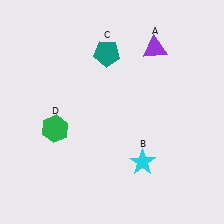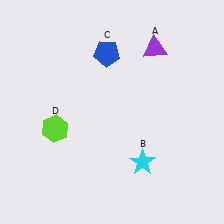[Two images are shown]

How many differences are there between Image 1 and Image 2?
There are 2 differences between the two images.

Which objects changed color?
C changed from teal to blue. D changed from green to lime.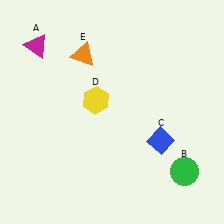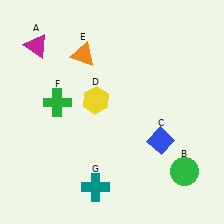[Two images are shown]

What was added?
A green cross (F), a teal cross (G) were added in Image 2.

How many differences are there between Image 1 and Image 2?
There are 2 differences between the two images.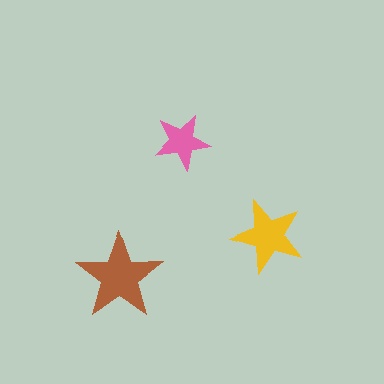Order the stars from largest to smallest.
the brown one, the yellow one, the pink one.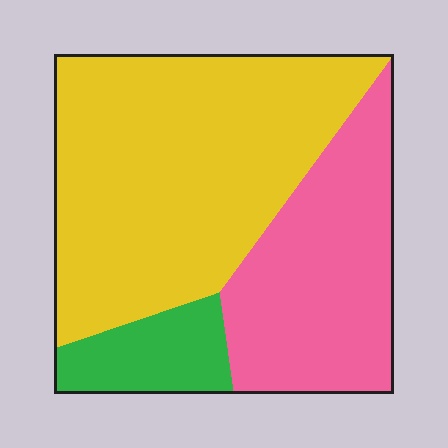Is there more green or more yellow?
Yellow.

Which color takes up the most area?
Yellow, at roughly 55%.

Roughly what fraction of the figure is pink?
Pink covers roughly 35% of the figure.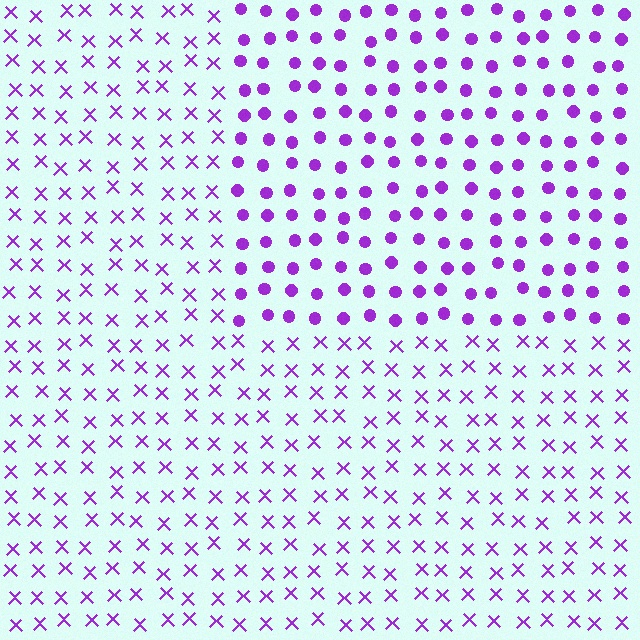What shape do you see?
I see a rectangle.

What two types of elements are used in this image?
The image uses circles inside the rectangle region and X marks outside it.